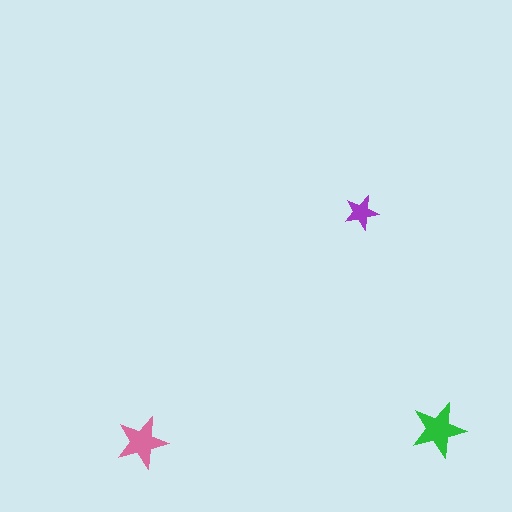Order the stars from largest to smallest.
the green one, the pink one, the purple one.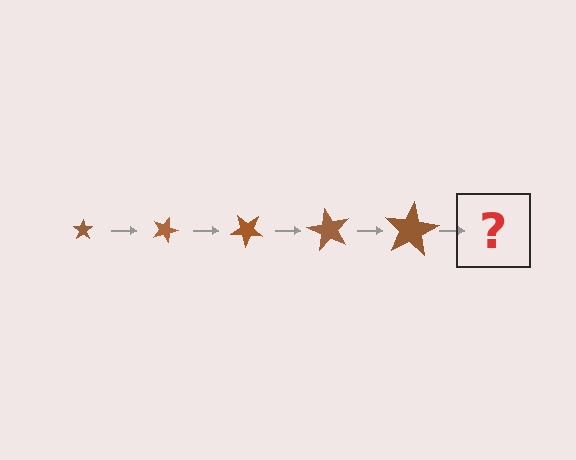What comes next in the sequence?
The next element should be a star, larger than the previous one and rotated 100 degrees from the start.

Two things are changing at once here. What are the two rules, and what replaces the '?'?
The two rules are that the star grows larger each step and it rotates 20 degrees each step. The '?' should be a star, larger than the previous one and rotated 100 degrees from the start.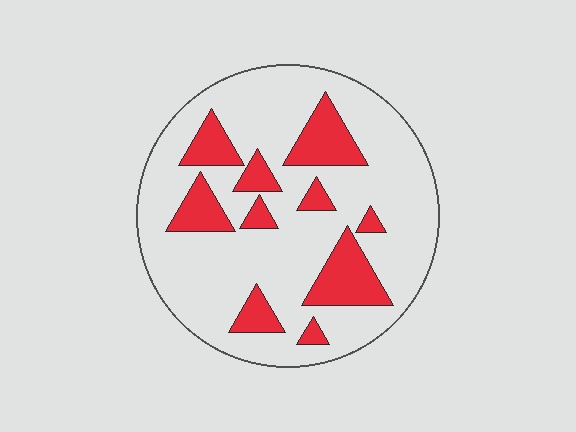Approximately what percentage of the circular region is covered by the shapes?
Approximately 20%.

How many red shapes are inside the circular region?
10.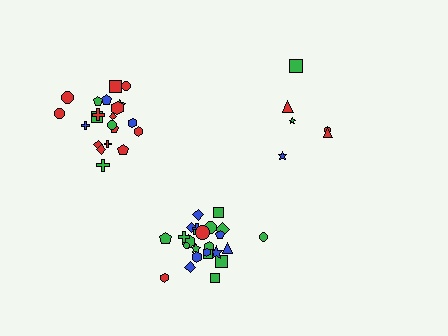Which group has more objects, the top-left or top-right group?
The top-left group.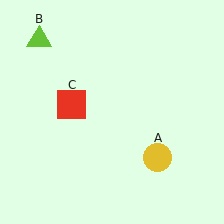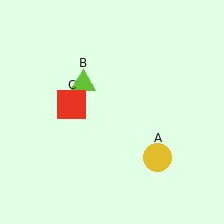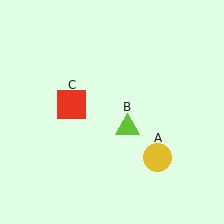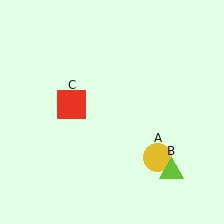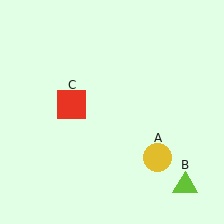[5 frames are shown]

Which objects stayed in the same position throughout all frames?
Yellow circle (object A) and red square (object C) remained stationary.